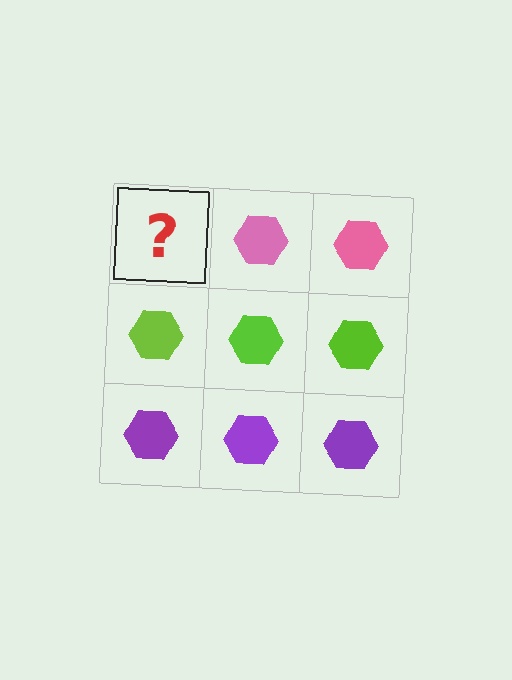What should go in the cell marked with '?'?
The missing cell should contain a pink hexagon.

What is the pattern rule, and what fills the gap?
The rule is that each row has a consistent color. The gap should be filled with a pink hexagon.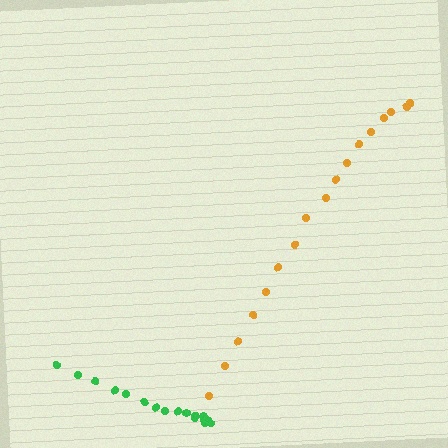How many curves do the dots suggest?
There are 2 distinct paths.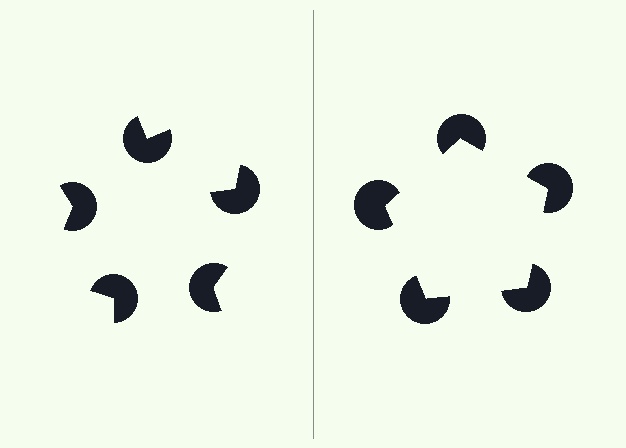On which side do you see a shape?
An illusory pentagon appears on the right side. On the left side the wedge cuts are rotated, so no coherent shape forms.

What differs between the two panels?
The pac-man discs are positioned identically on both sides; only the wedge orientations differ. On the right they align to a pentagon; on the left they are misaligned.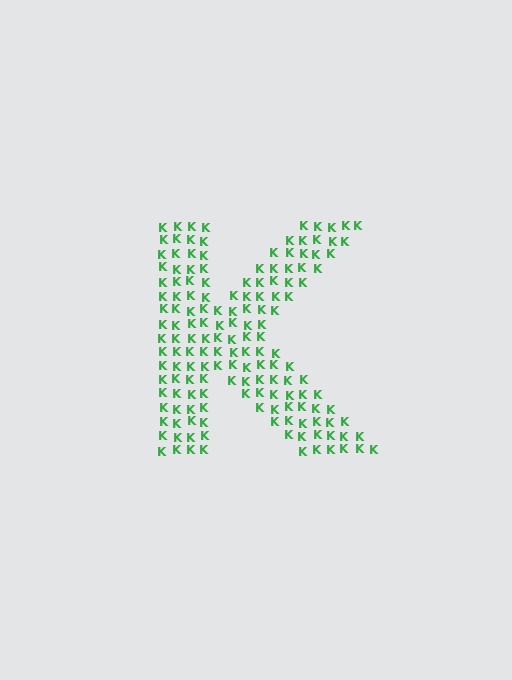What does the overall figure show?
The overall figure shows the letter K.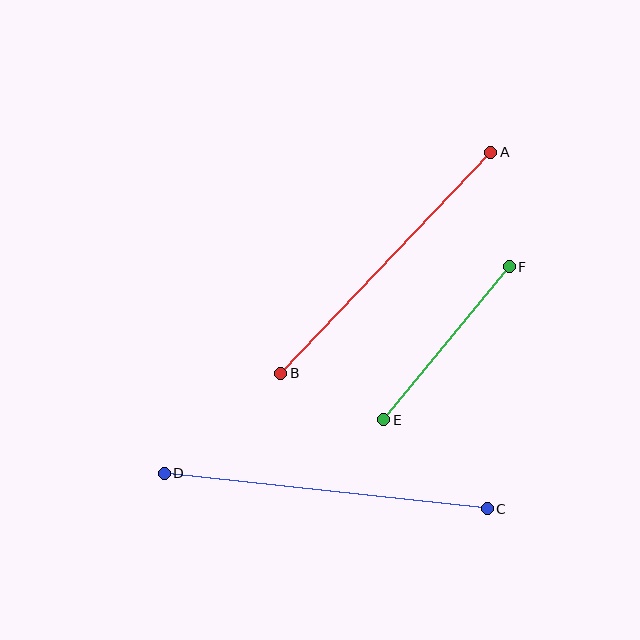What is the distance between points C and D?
The distance is approximately 325 pixels.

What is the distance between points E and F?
The distance is approximately 198 pixels.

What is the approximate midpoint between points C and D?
The midpoint is at approximately (326, 491) pixels.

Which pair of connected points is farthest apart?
Points C and D are farthest apart.